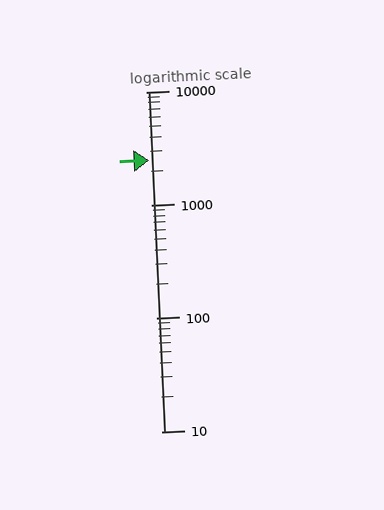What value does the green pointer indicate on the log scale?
The pointer indicates approximately 2500.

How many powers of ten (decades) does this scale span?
The scale spans 3 decades, from 10 to 10000.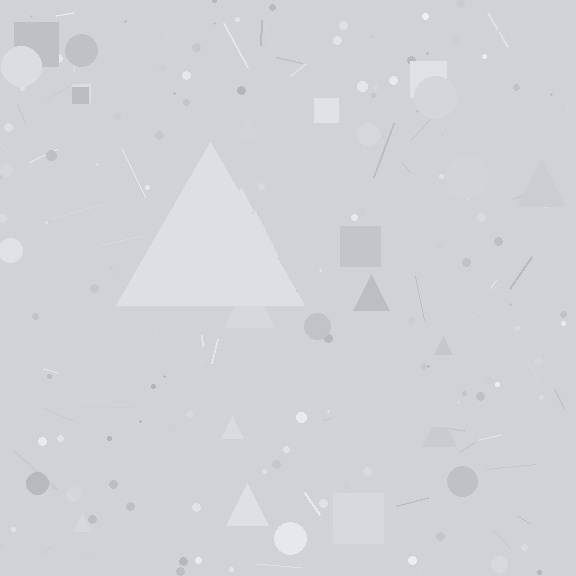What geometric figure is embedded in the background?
A triangle is embedded in the background.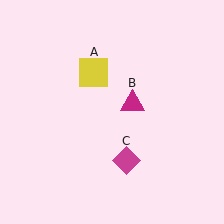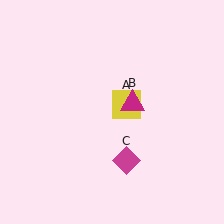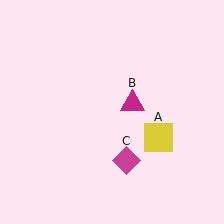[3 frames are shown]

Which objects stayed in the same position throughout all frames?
Magenta triangle (object B) and magenta diamond (object C) remained stationary.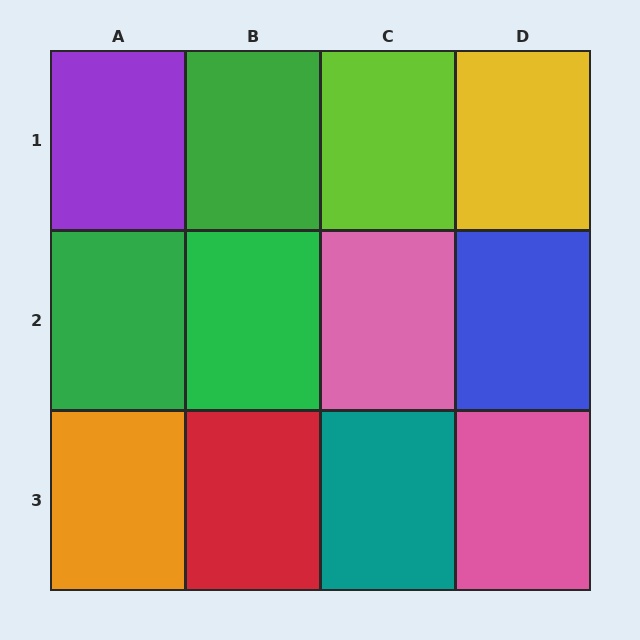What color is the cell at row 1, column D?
Yellow.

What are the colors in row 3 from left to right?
Orange, red, teal, pink.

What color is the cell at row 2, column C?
Pink.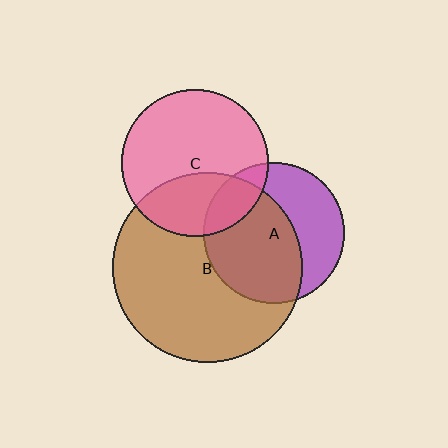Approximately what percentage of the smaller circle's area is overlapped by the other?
Approximately 35%.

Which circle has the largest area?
Circle B (brown).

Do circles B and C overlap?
Yes.